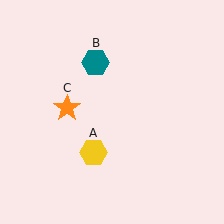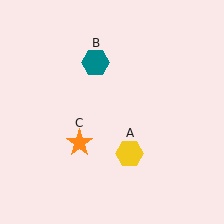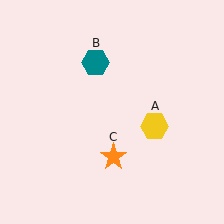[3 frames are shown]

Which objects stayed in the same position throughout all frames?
Teal hexagon (object B) remained stationary.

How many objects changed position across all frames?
2 objects changed position: yellow hexagon (object A), orange star (object C).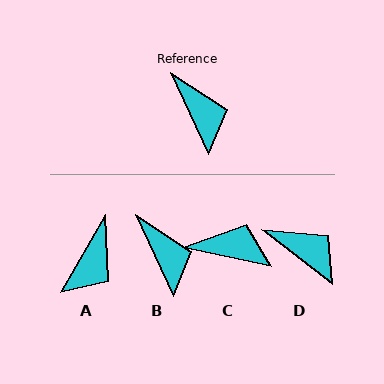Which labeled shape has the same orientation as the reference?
B.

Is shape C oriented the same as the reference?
No, it is off by about 53 degrees.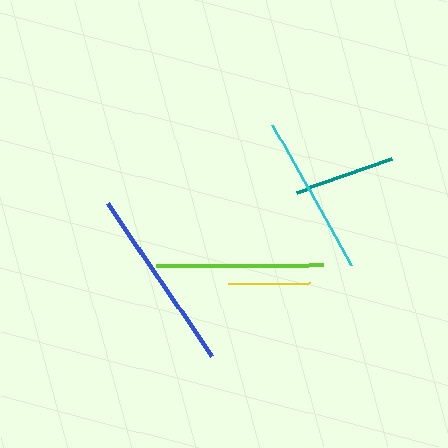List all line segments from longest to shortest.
From longest to shortest: blue, lime, cyan, teal, yellow.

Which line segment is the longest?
The blue line is the longest at approximately 185 pixels.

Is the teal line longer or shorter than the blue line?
The blue line is longer than the teal line.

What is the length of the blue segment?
The blue segment is approximately 185 pixels long.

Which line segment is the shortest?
The yellow line is the shortest at approximately 82 pixels.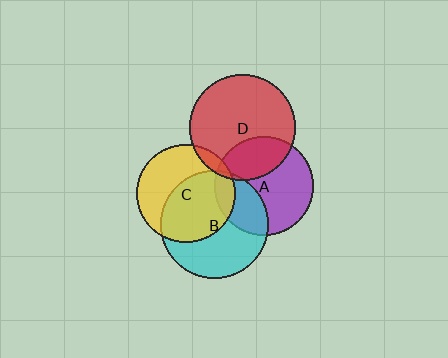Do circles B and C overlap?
Yes.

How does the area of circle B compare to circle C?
Approximately 1.2 times.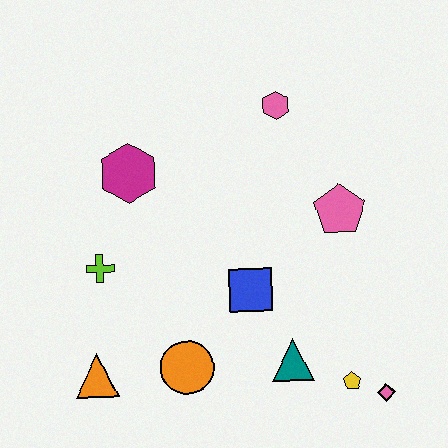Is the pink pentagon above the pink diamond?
Yes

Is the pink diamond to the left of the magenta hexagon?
No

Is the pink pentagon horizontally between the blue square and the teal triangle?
No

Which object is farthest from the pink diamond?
The magenta hexagon is farthest from the pink diamond.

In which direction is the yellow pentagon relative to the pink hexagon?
The yellow pentagon is below the pink hexagon.